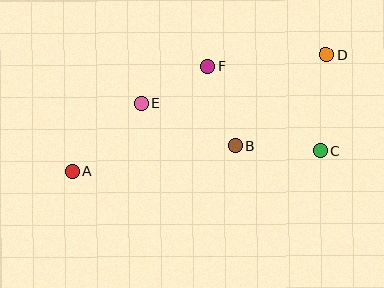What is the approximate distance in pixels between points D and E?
The distance between D and E is approximately 192 pixels.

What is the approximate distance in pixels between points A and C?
The distance between A and C is approximately 249 pixels.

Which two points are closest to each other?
Points E and F are closest to each other.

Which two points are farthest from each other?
Points A and D are farthest from each other.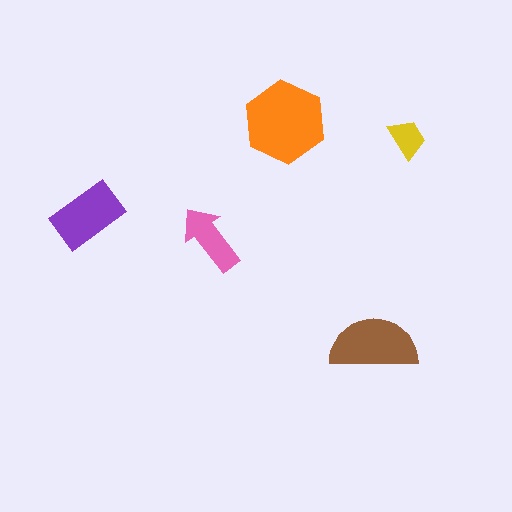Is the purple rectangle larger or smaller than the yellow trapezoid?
Larger.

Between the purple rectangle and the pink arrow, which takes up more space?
The purple rectangle.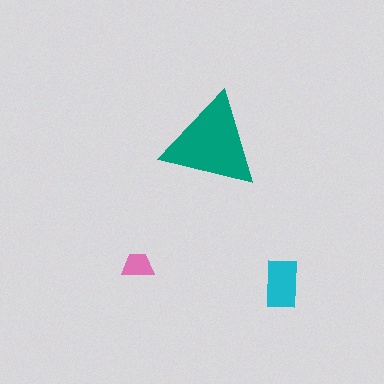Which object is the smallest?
The pink trapezoid.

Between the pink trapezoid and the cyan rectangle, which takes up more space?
The cyan rectangle.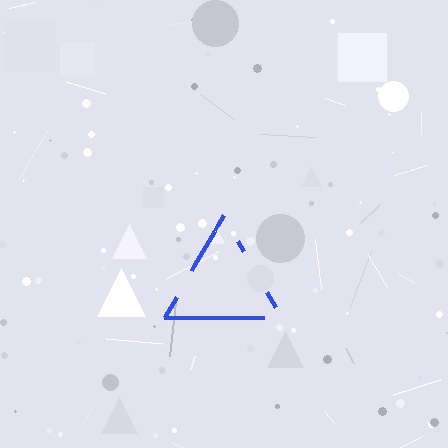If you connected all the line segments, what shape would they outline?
They would outline a triangle.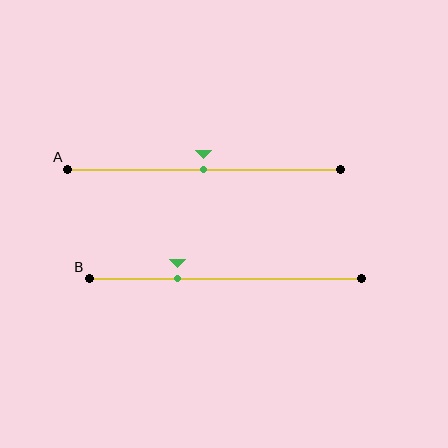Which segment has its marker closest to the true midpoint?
Segment A has its marker closest to the true midpoint.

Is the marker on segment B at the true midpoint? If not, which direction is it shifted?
No, the marker on segment B is shifted to the left by about 18% of the segment length.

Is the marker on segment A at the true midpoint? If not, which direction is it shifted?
Yes, the marker on segment A is at the true midpoint.